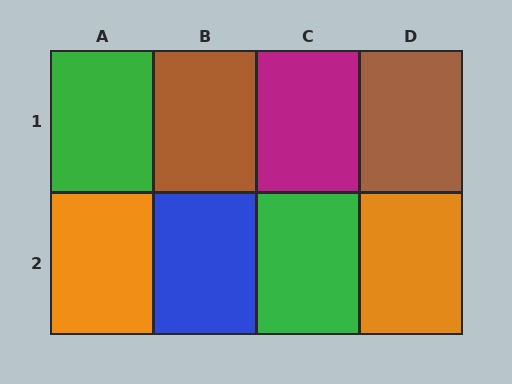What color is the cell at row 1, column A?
Green.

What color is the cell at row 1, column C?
Magenta.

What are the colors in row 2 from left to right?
Orange, blue, green, orange.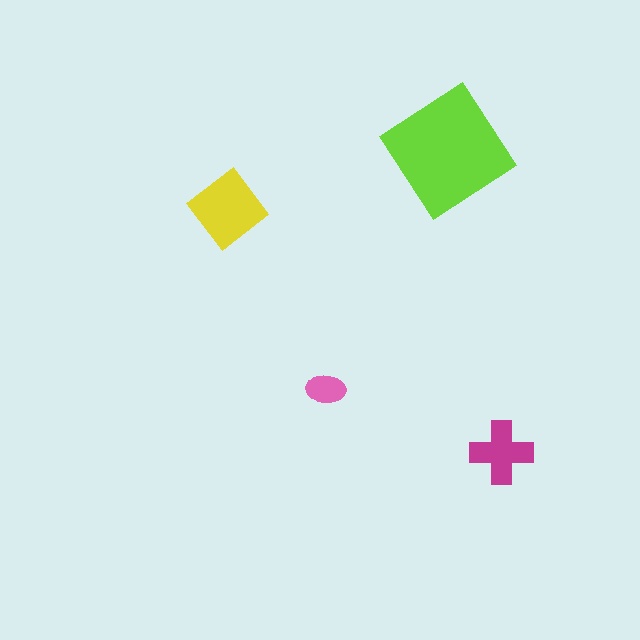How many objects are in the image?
There are 4 objects in the image.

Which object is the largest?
The lime diamond.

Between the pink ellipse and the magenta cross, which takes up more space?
The magenta cross.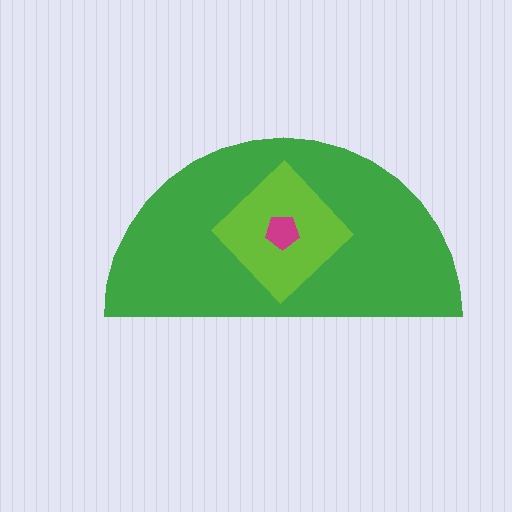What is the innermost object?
The magenta pentagon.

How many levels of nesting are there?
3.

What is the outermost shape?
The green semicircle.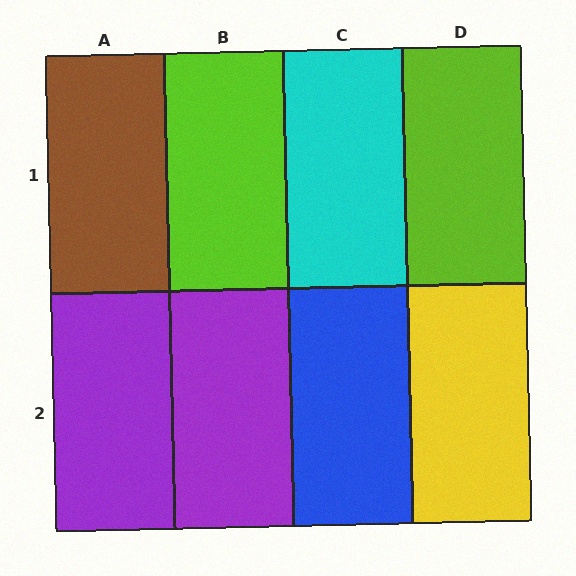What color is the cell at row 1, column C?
Cyan.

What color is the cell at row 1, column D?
Lime.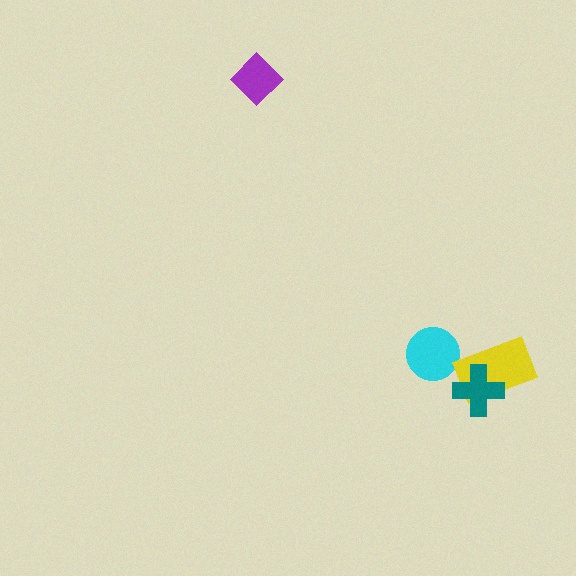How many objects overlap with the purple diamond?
0 objects overlap with the purple diamond.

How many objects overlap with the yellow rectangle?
1 object overlaps with the yellow rectangle.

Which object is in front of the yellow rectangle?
The teal cross is in front of the yellow rectangle.